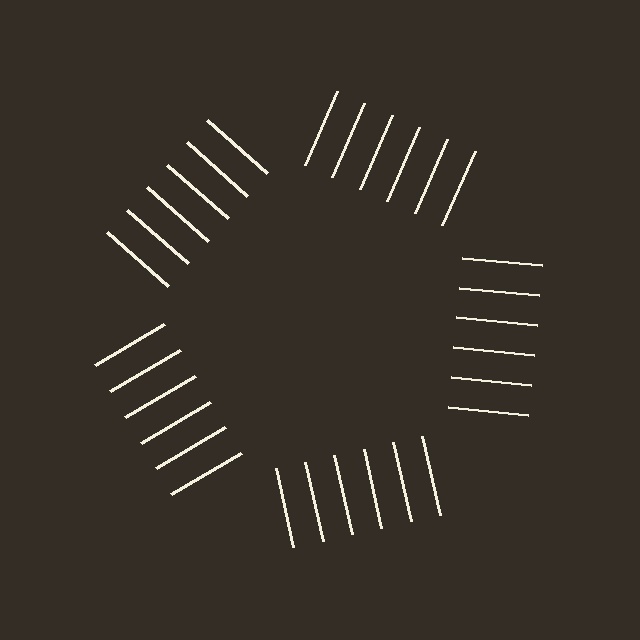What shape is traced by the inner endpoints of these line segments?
An illusory pentagon — the line segments terminate on its edges but no continuous stroke is drawn.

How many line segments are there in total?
30 — 6 along each of the 5 edges.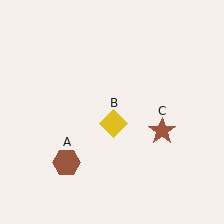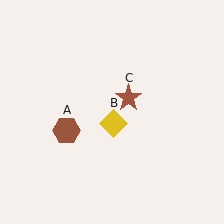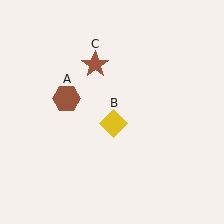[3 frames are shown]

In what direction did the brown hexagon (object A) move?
The brown hexagon (object A) moved up.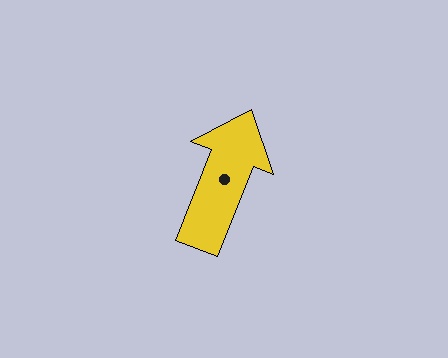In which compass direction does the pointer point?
North.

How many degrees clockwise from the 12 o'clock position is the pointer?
Approximately 22 degrees.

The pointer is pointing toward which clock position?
Roughly 1 o'clock.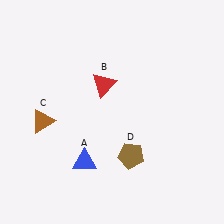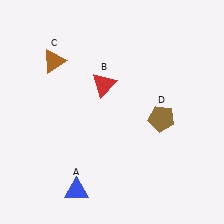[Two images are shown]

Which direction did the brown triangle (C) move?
The brown triangle (C) moved up.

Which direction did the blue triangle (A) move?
The blue triangle (A) moved down.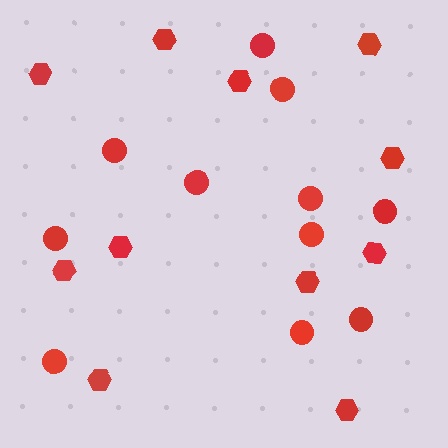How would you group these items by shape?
There are 2 groups: one group of circles (11) and one group of hexagons (11).